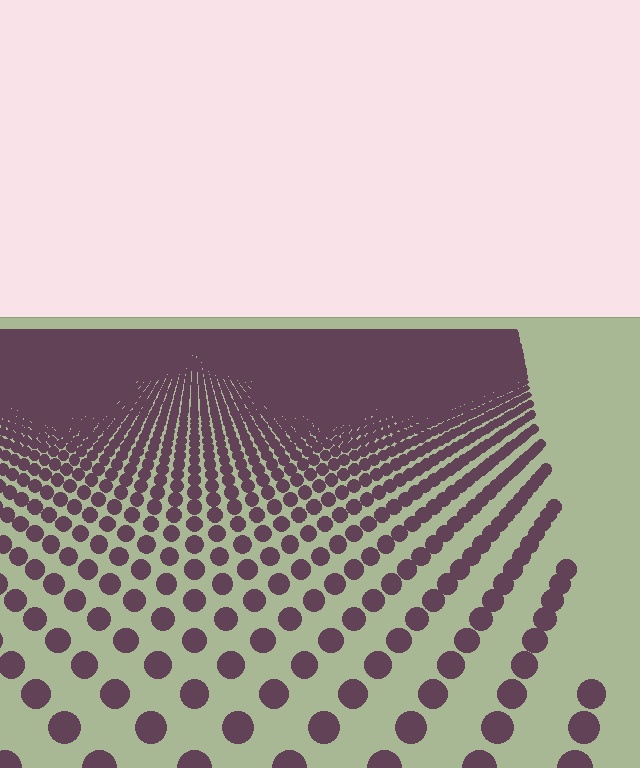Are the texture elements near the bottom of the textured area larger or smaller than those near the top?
Larger. Near the bottom, elements are closer to the viewer and appear at a bigger on-screen size.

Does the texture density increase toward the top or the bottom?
Density increases toward the top.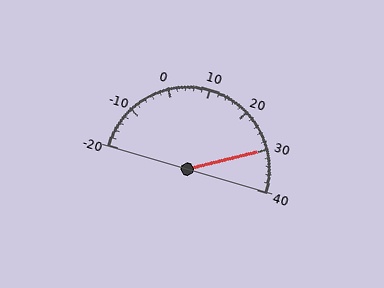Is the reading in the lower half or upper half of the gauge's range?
The reading is in the upper half of the range (-20 to 40).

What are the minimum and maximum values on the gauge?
The gauge ranges from -20 to 40.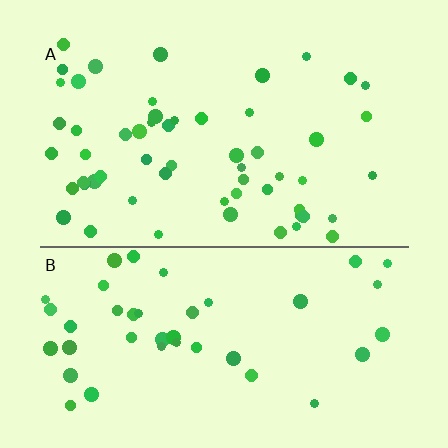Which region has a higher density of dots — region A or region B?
A (the top).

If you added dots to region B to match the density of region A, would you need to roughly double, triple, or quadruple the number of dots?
Approximately double.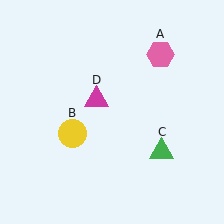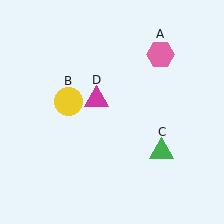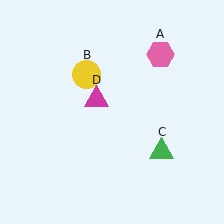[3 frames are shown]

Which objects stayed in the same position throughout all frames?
Pink hexagon (object A) and green triangle (object C) and magenta triangle (object D) remained stationary.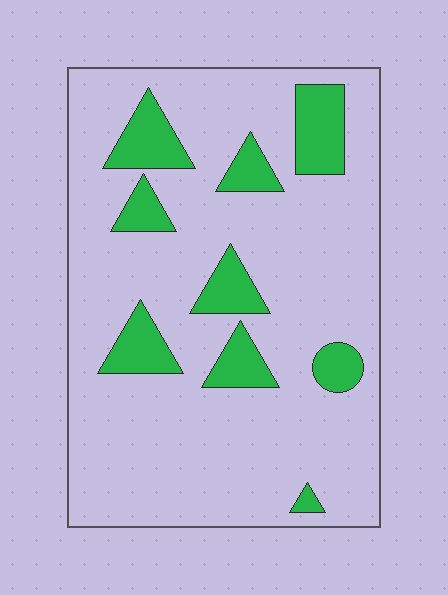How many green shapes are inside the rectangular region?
9.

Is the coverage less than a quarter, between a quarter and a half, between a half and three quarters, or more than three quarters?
Less than a quarter.